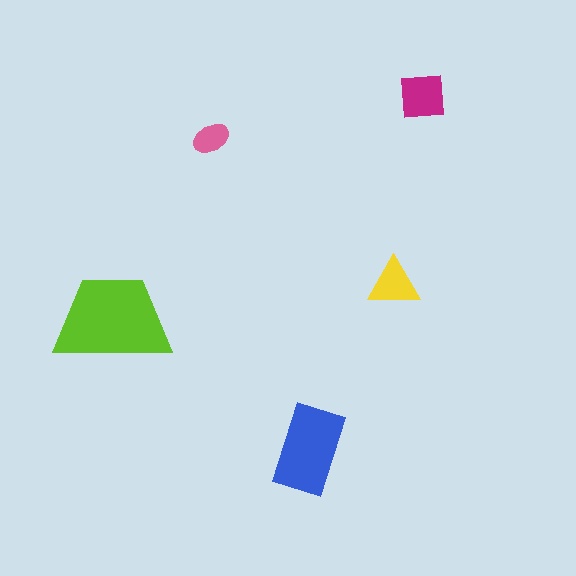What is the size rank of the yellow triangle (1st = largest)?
4th.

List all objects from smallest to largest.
The pink ellipse, the yellow triangle, the magenta square, the blue rectangle, the lime trapezoid.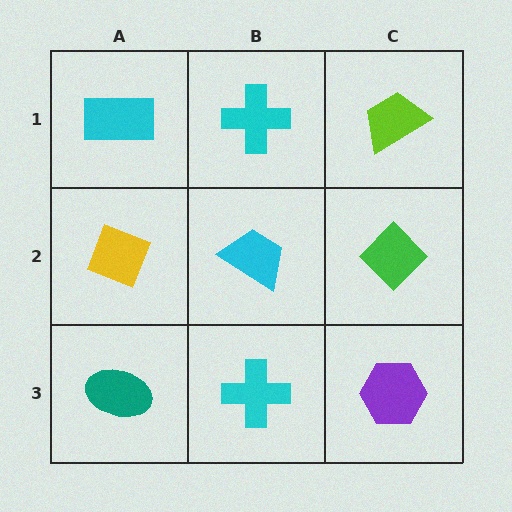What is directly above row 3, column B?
A cyan trapezoid.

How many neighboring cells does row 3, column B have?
3.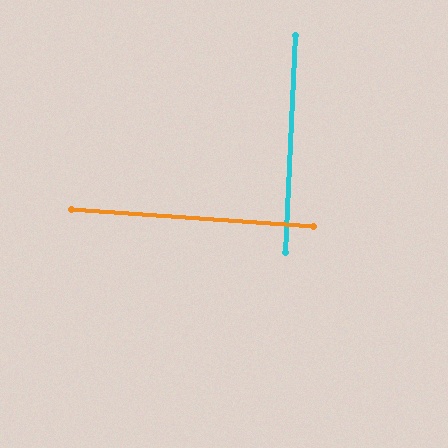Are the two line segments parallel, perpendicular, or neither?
Perpendicular — they meet at approximately 89°.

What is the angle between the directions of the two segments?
Approximately 89 degrees.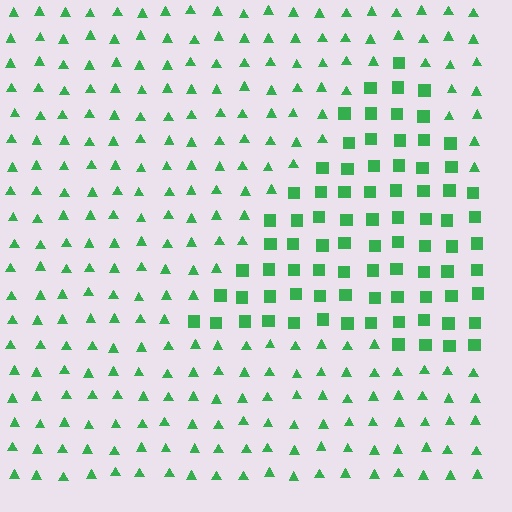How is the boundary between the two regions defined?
The boundary is defined by a change in element shape: squares inside vs. triangles outside. All elements share the same color and spacing.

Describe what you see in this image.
The image is filled with small green elements arranged in a uniform grid. A triangle-shaped region contains squares, while the surrounding area contains triangles. The boundary is defined purely by the change in element shape.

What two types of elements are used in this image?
The image uses squares inside the triangle region and triangles outside it.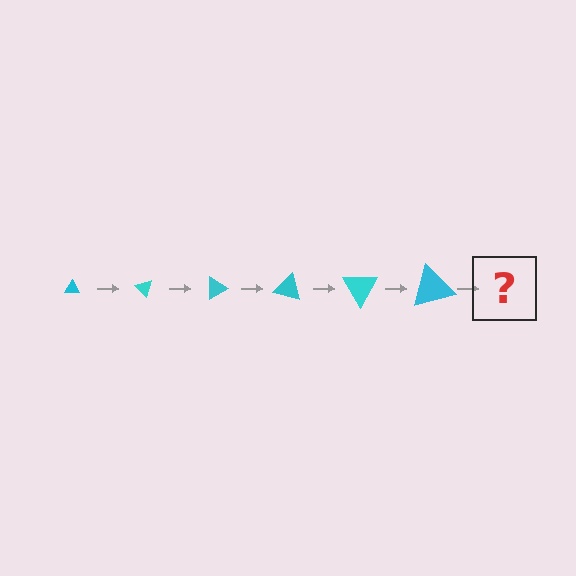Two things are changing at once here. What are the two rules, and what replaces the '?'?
The two rules are that the triangle grows larger each step and it rotates 45 degrees each step. The '?' should be a triangle, larger than the previous one and rotated 270 degrees from the start.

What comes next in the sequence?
The next element should be a triangle, larger than the previous one and rotated 270 degrees from the start.